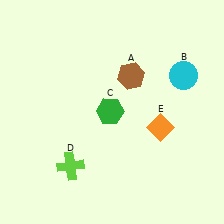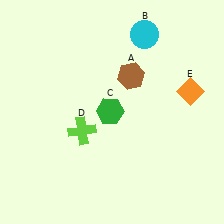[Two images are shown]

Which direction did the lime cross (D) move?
The lime cross (D) moved up.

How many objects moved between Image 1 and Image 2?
3 objects moved between the two images.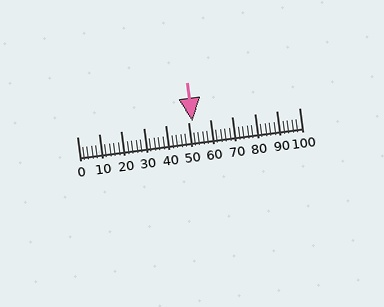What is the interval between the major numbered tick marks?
The major tick marks are spaced 10 units apart.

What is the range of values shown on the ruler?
The ruler shows values from 0 to 100.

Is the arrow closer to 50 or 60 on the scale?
The arrow is closer to 50.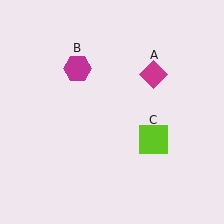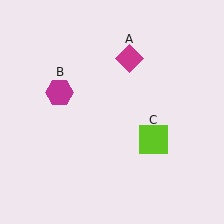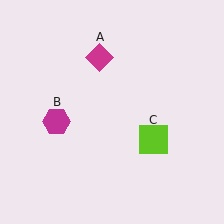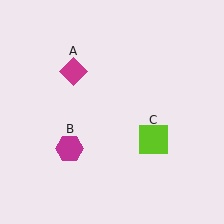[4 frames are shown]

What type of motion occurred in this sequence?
The magenta diamond (object A), magenta hexagon (object B) rotated counterclockwise around the center of the scene.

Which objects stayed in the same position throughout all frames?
Lime square (object C) remained stationary.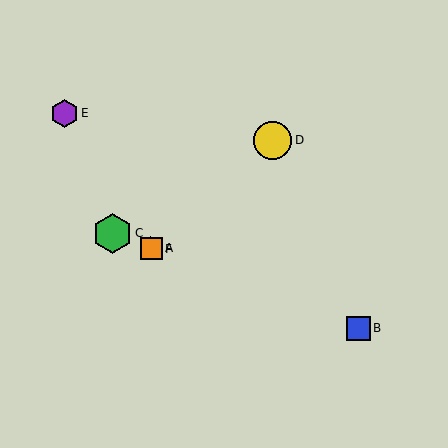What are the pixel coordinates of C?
Object C is at (112, 233).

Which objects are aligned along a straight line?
Objects A, B, C, F are aligned along a straight line.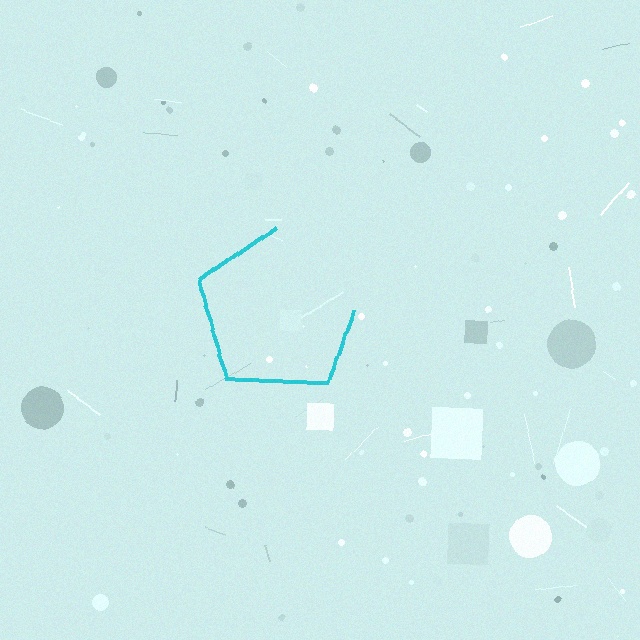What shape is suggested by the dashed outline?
The dashed outline suggests a pentagon.